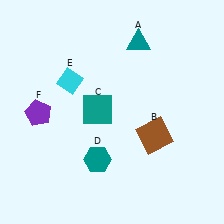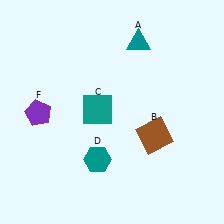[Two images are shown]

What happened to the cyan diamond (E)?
The cyan diamond (E) was removed in Image 2. It was in the top-left area of Image 1.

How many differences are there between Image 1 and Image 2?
There is 1 difference between the two images.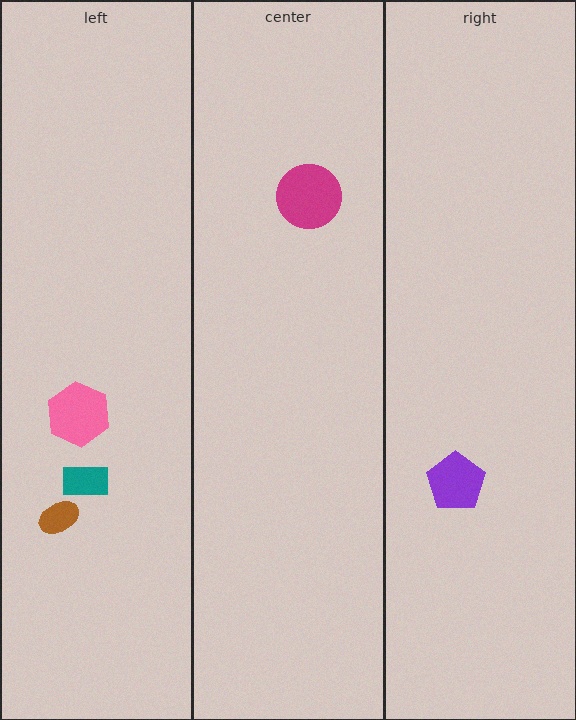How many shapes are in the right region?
1.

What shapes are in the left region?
The pink hexagon, the brown ellipse, the teal rectangle.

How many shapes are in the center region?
1.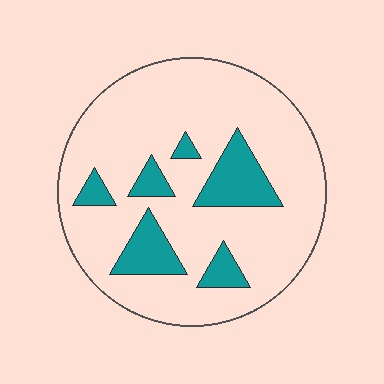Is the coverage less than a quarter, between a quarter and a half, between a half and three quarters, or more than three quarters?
Less than a quarter.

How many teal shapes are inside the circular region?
6.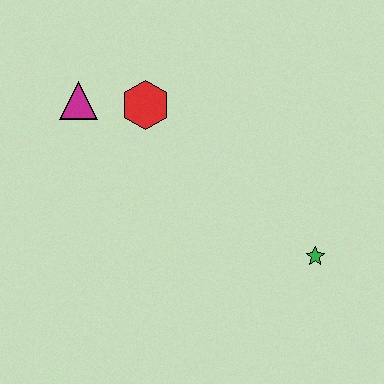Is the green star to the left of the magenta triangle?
No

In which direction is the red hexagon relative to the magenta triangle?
The red hexagon is to the right of the magenta triangle.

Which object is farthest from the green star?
The magenta triangle is farthest from the green star.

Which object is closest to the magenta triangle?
The red hexagon is closest to the magenta triangle.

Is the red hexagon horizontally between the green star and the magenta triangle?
Yes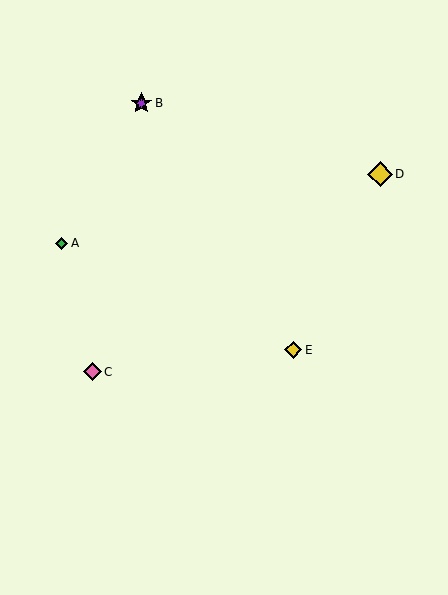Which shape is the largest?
The yellow diamond (labeled D) is the largest.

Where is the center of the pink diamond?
The center of the pink diamond is at (92, 372).